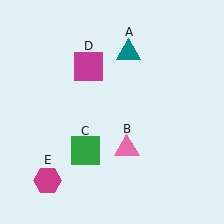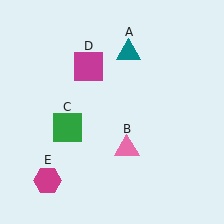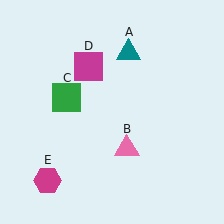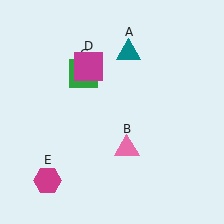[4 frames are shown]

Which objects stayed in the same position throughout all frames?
Teal triangle (object A) and pink triangle (object B) and magenta square (object D) and magenta hexagon (object E) remained stationary.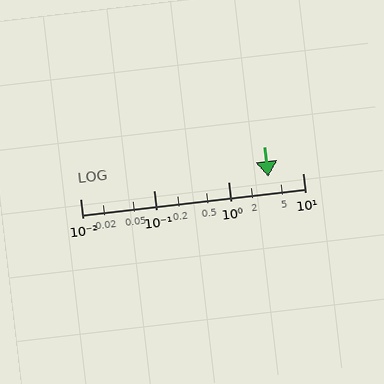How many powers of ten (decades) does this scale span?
The scale spans 3 decades, from 0.01 to 10.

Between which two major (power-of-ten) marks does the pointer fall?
The pointer is between 1 and 10.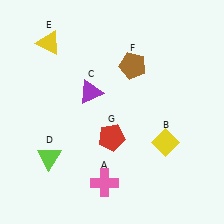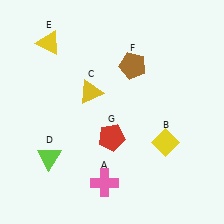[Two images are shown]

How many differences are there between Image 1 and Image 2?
There is 1 difference between the two images.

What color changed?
The triangle (C) changed from purple in Image 1 to yellow in Image 2.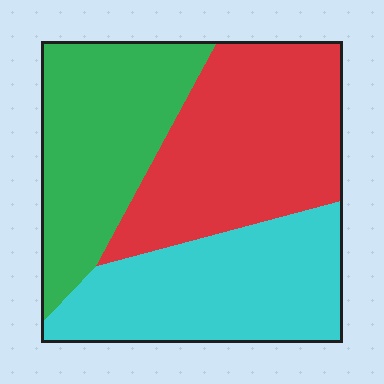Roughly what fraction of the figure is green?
Green takes up about one third (1/3) of the figure.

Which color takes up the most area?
Red, at roughly 35%.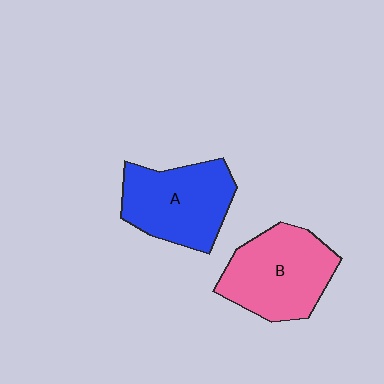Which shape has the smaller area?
Shape A (blue).